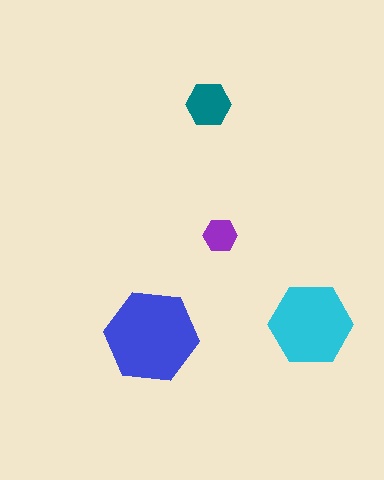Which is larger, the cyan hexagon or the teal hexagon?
The cyan one.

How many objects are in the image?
There are 4 objects in the image.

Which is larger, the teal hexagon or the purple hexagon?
The teal one.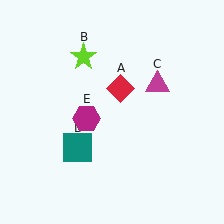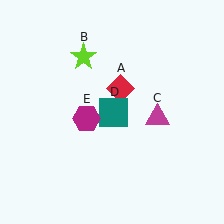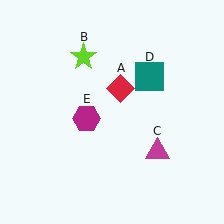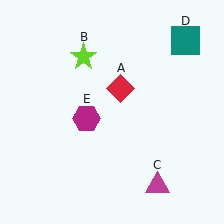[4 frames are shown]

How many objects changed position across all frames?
2 objects changed position: magenta triangle (object C), teal square (object D).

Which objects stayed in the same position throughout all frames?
Red diamond (object A) and lime star (object B) and magenta hexagon (object E) remained stationary.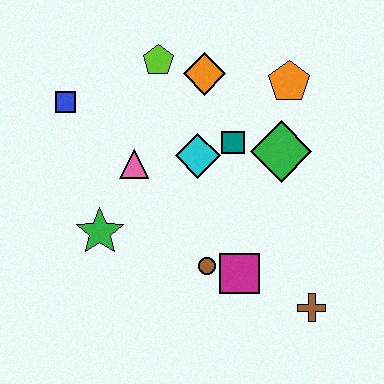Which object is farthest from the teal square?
The brown cross is farthest from the teal square.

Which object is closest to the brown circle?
The magenta square is closest to the brown circle.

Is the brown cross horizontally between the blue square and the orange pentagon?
No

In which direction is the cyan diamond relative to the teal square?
The cyan diamond is to the left of the teal square.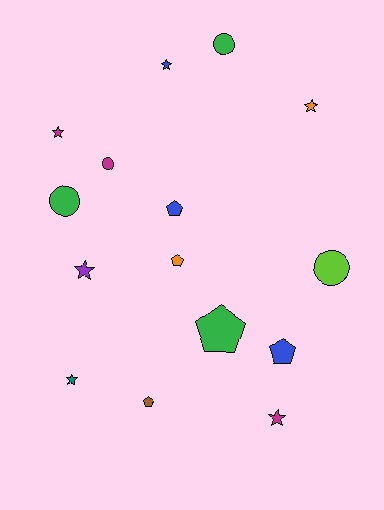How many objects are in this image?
There are 15 objects.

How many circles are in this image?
There are 4 circles.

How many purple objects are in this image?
There is 1 purple object.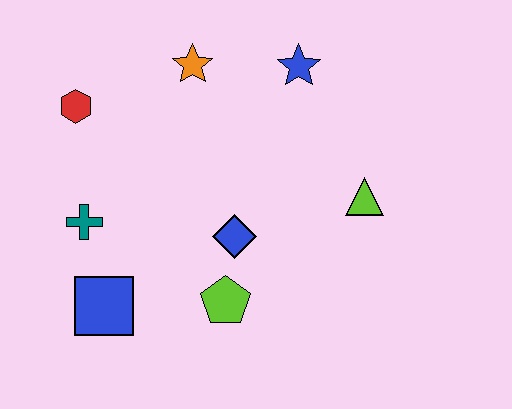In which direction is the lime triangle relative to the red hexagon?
The lime triangle is to the right of the red hexagon.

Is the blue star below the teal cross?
No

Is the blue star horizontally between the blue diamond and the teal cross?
No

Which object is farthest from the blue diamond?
The red hexagon is farthest from the blue diamond.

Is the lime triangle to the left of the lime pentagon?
No